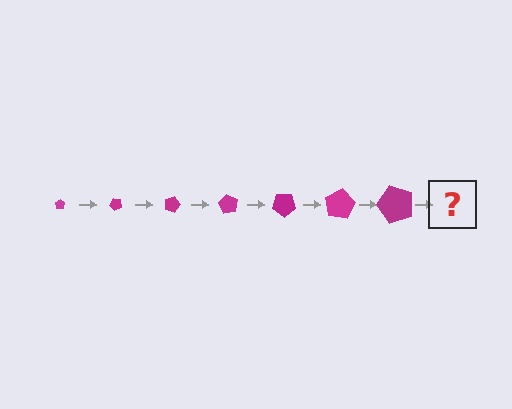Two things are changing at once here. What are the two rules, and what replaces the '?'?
The two rules are that the pentagon grows larger each step and it rotates 45 degrees each step. The '?' should be a pentagon, larger than the previous one and rotated 315 degrees from the start.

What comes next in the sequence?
The next element should be a pentagon, larger than the previous one and rotated 315 degrees from the start.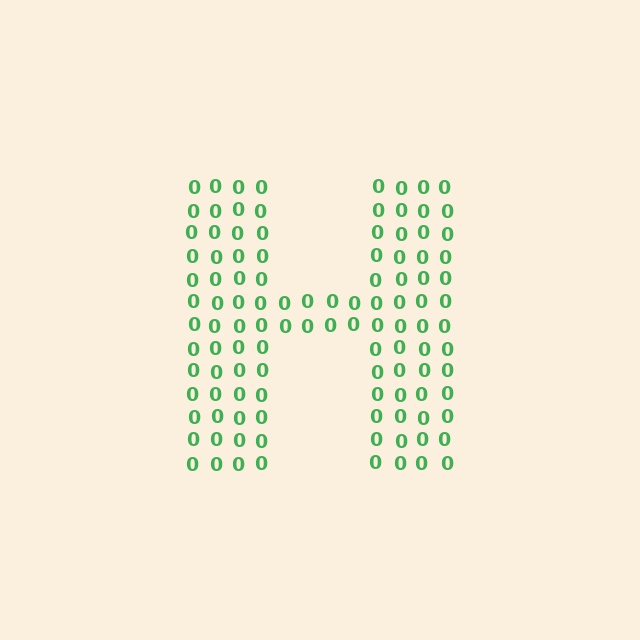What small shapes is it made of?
It is made of small digit 0's.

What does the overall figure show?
The overall figure shows the letter H.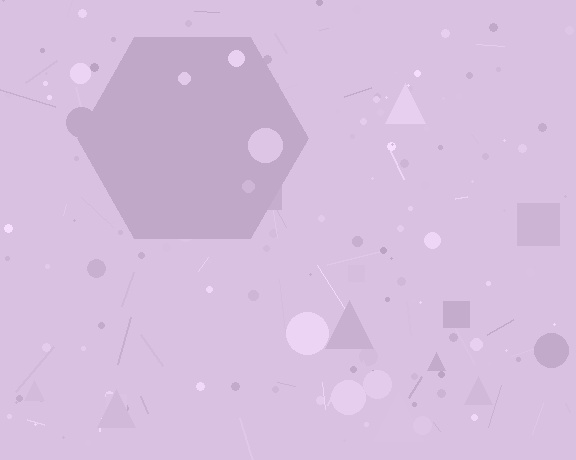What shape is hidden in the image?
A hexagon is hidden in the image.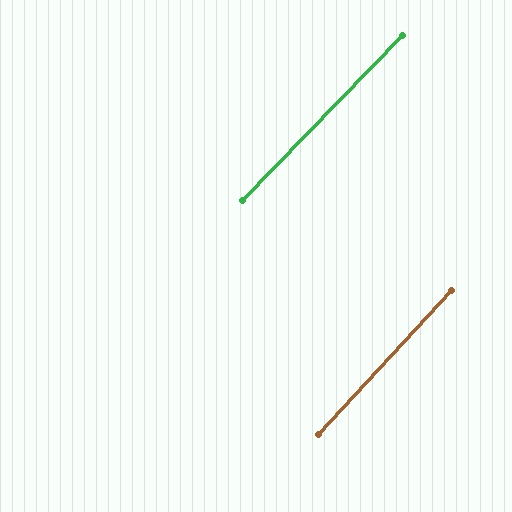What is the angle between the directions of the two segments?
Approximately 2 degrees.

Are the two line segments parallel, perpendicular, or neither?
Parallel — their directions differ by only 1.6°.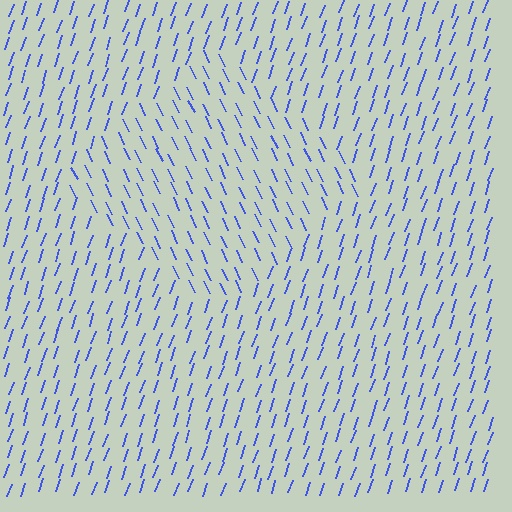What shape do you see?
I see a diamond.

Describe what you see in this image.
The image is filled with small blue line segments. A diamond region in the image has lines oriented differently from the surrounding lines, creating a visible texture boundary.